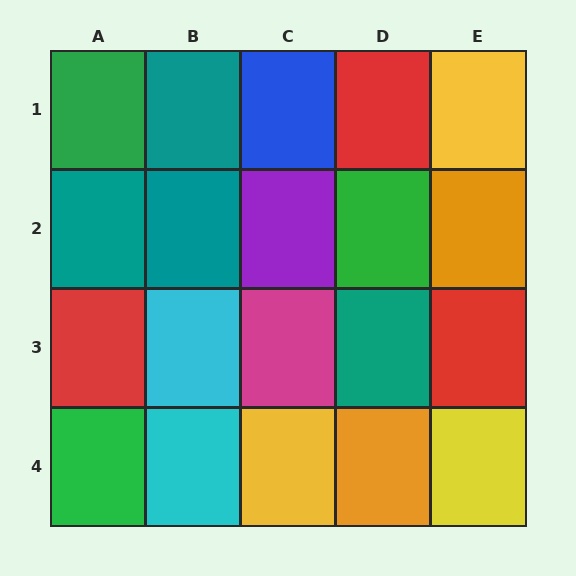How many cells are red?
3 cells are red.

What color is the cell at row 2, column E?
Orange.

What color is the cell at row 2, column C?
Purple.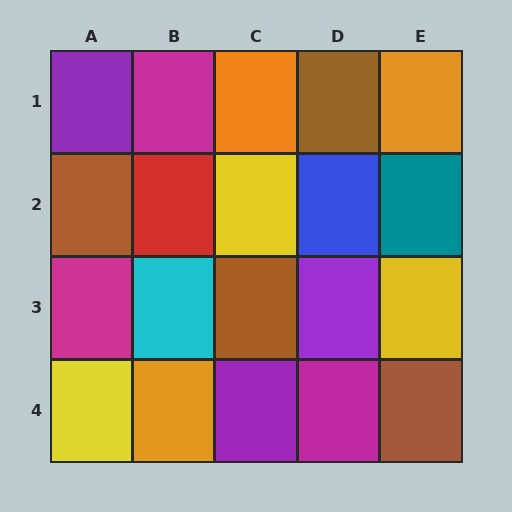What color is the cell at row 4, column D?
Magenta.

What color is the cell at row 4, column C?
Purple.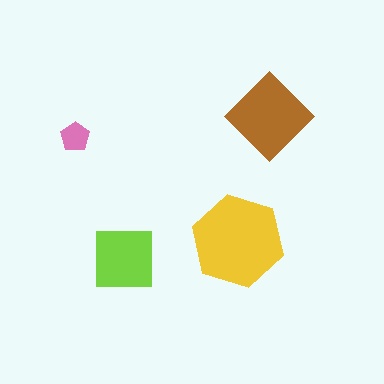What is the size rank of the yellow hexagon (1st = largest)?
1st.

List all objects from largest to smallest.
The yellow hexagon, the brown diamond, the lime square, the pink pentagon.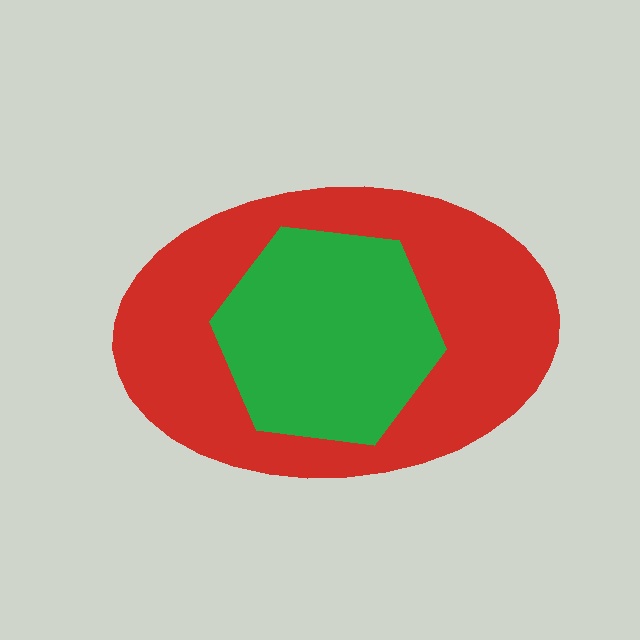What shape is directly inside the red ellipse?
The green hexagon.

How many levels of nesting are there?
2.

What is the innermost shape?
The green hexagon.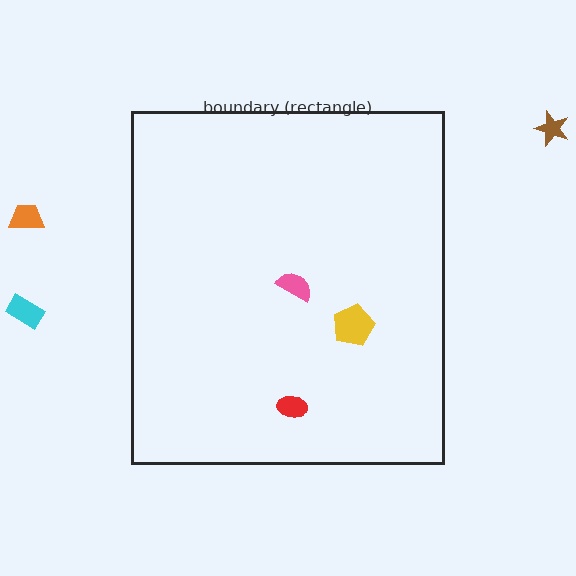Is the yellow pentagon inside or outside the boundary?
Inside.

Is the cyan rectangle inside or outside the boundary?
Outside.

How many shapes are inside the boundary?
3 inside, 3 outside.